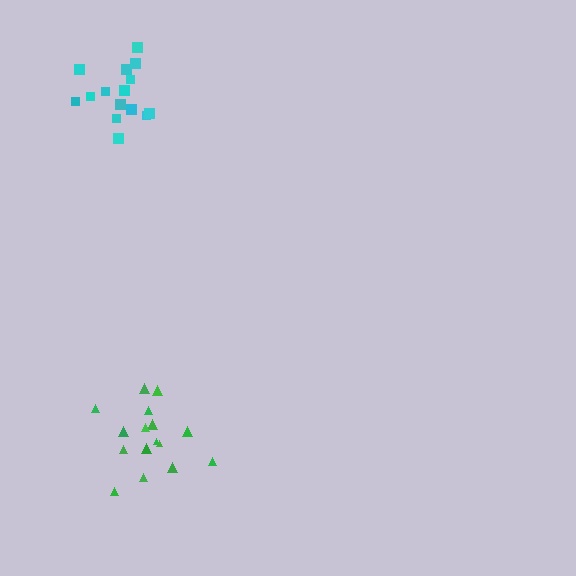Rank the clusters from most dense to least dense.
cyan, green.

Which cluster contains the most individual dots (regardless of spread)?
Green (16).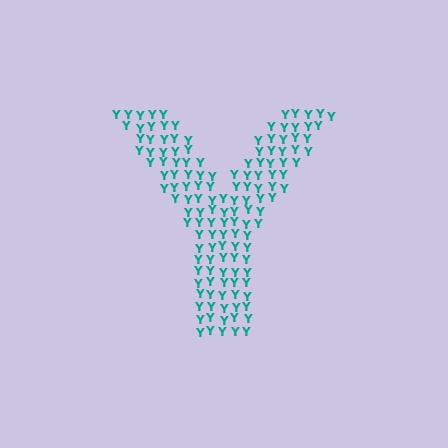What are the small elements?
The small elements are letter Y's.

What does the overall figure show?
The overall figure shows the letter Y.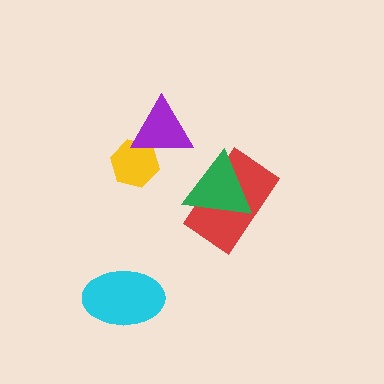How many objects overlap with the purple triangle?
1 object overlaps with the purple triangle.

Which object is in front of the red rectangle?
The green triangle is in front of the red rectangle.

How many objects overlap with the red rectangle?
1 object overlaps with the red rectangle.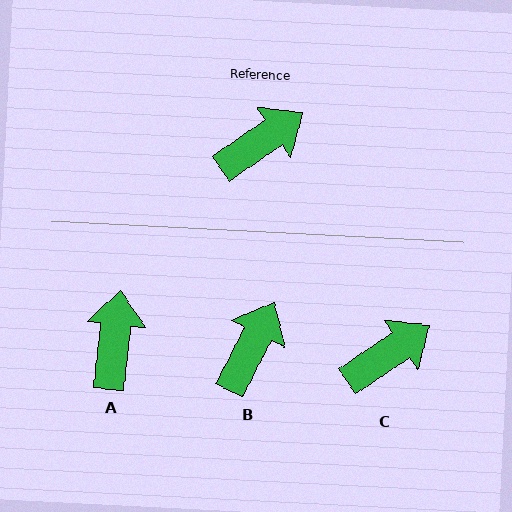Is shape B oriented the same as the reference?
No, it is off by about 29 degrees.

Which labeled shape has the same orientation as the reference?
C.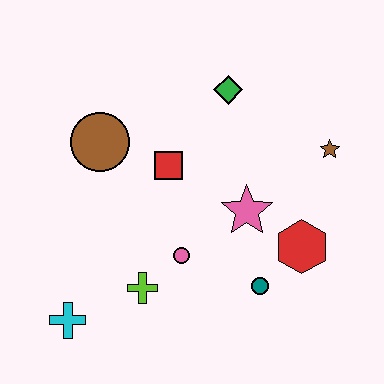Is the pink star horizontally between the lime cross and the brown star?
Yes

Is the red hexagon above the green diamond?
No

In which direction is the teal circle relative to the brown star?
The teal circle is below the brown star.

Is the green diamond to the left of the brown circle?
No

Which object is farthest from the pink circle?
The brown star is farthest from the pink circle.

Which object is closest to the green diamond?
The red square is closest to the green diamond.